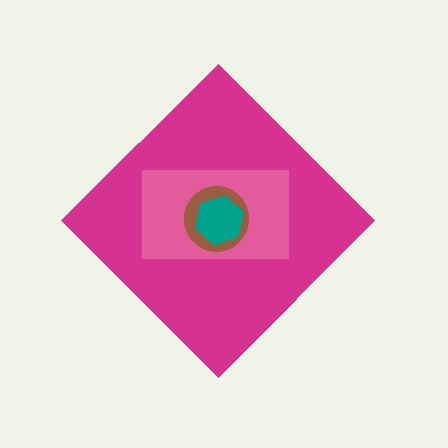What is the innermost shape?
The teal hexagon.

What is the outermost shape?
The magenta diamond.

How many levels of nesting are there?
4.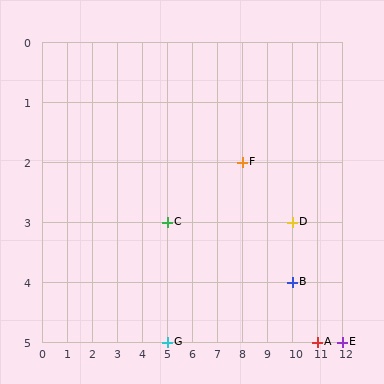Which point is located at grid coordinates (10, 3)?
Point D is at (10, 3).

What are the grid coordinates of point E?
Point E is at grid coordinates (12, 5).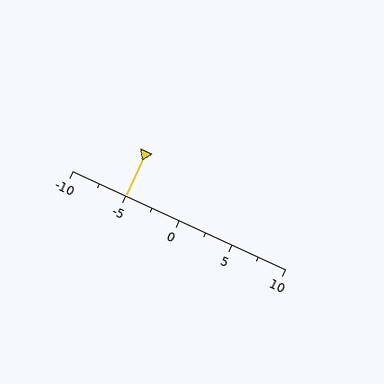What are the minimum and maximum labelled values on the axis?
The axis runs from -10 to 10.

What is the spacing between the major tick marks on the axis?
The major ticks are spaced 5 apart.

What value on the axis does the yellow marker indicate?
The marker indicates approximately -5.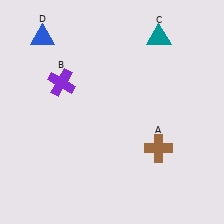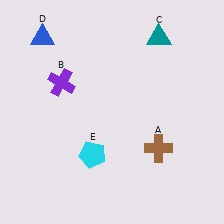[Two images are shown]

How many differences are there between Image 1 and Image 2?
There is 1 difference between the two images.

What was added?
A cyan pentagon (E) was added in Image 2.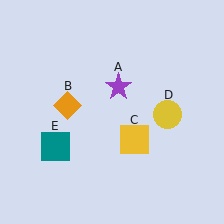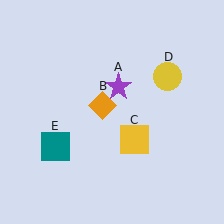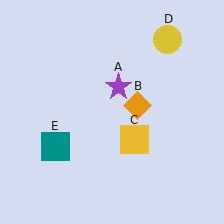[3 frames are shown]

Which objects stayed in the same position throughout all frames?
Purple star (object A) and yellow square (object C) and teal square (object E) remained stationary.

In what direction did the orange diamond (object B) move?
The orange diamond (object B) moved right.